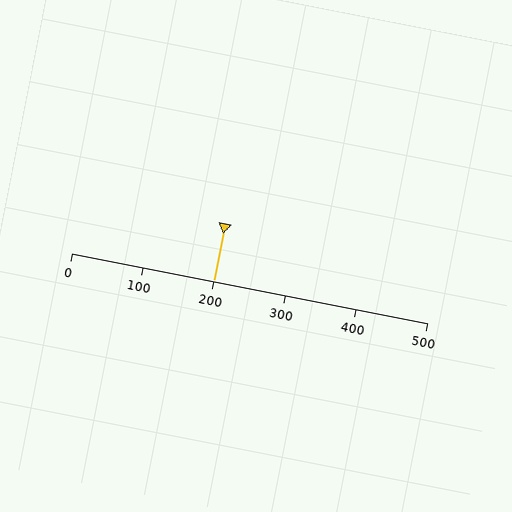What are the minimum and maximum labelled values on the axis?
The axis runs from 0 to 500.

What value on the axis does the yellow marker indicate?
The marker indicates approximately 200.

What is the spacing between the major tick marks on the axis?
The major ticks are spaced 100 apart.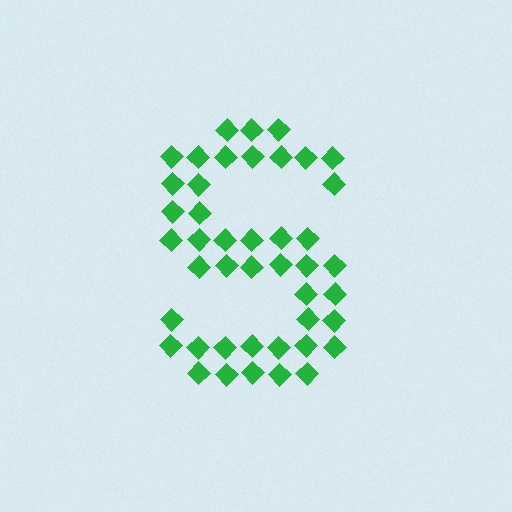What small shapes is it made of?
It is made of small diamonds.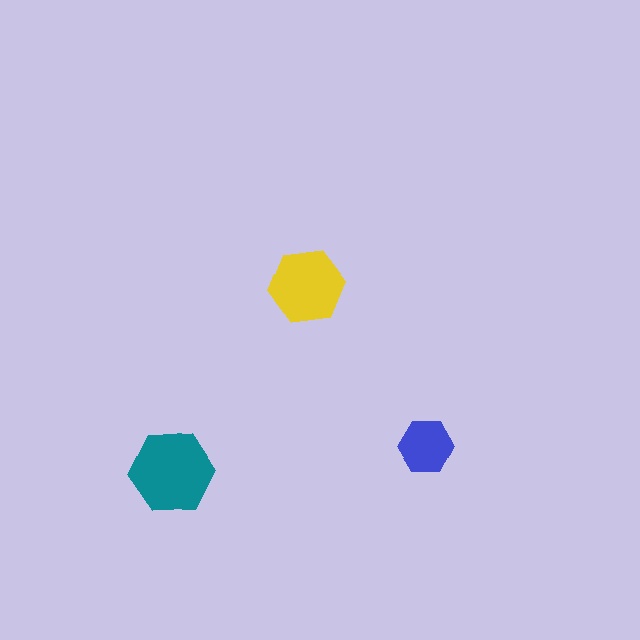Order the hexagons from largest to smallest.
the teal one, the yellow one, the blue one.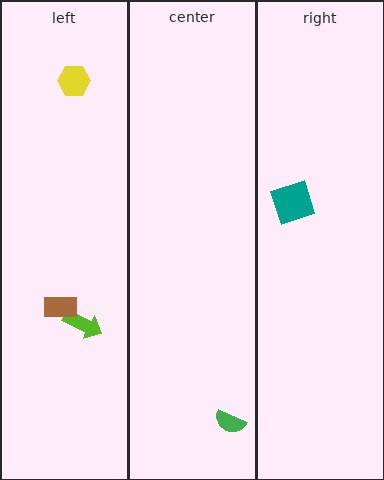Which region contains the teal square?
The right region.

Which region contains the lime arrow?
The left region.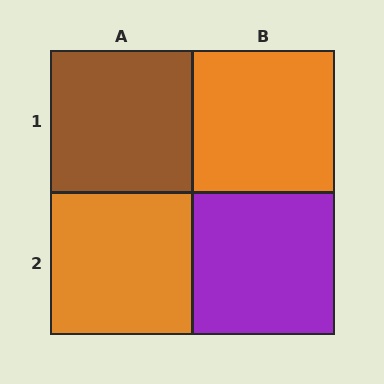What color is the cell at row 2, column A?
Orange.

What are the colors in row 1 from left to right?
Brown, orange.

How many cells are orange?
2 cells are orange.